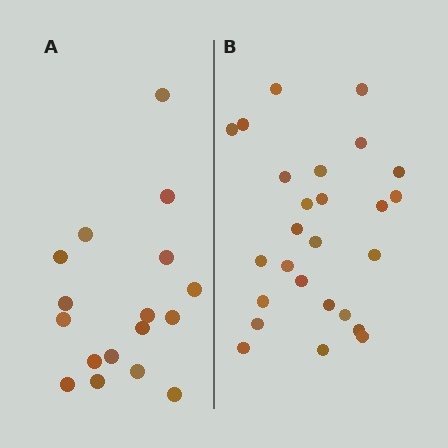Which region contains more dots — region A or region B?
Region B (the right region) has more dots.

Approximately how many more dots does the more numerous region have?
Region B has roughly 8 or so more dots than region A.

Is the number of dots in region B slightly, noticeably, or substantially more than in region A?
Region B has substantially more. The ratio is roughly 1.5 to 1.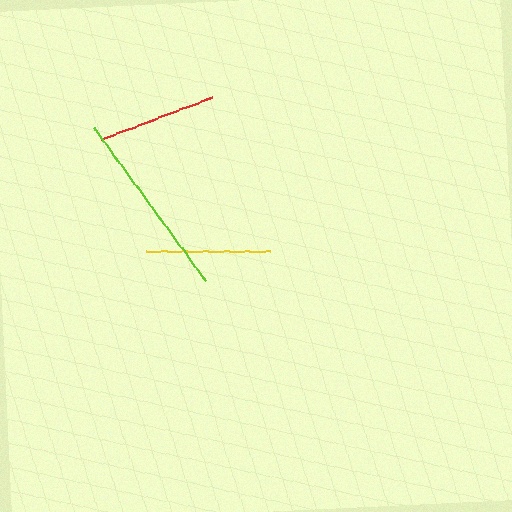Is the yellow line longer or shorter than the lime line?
The lime line is longer than the yellow line.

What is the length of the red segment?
The red segment is approximately 120 pixels long.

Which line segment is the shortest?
The red line is the shortest at approximately 120 pixels.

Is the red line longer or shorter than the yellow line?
The yellow line is longer than the red line.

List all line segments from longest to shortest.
From longest to shortest: lime, yellow, red.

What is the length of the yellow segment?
The yellow segment is approximately 124 pixels long.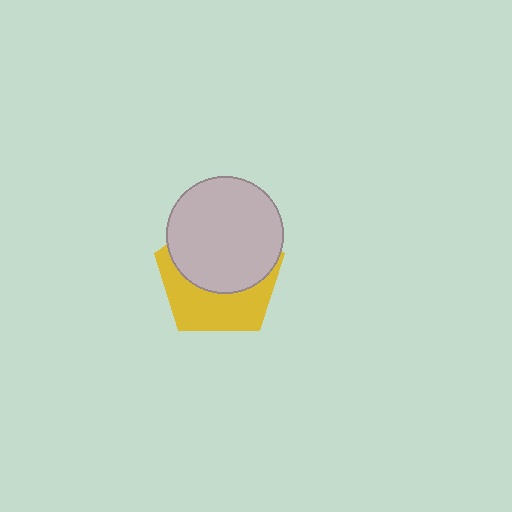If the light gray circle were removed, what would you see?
You would see the complete yellow pentagon.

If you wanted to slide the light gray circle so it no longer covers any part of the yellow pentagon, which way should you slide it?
Slide it up — that is the most direct way to separate the two shapes.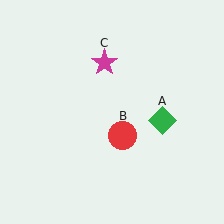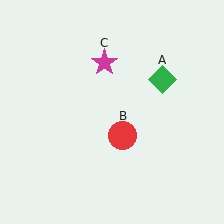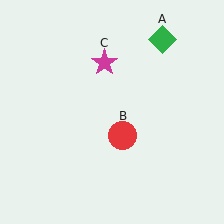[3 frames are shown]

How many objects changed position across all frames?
1 object changed position: green diamond (object A).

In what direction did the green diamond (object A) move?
The green diamond (object A) moved up.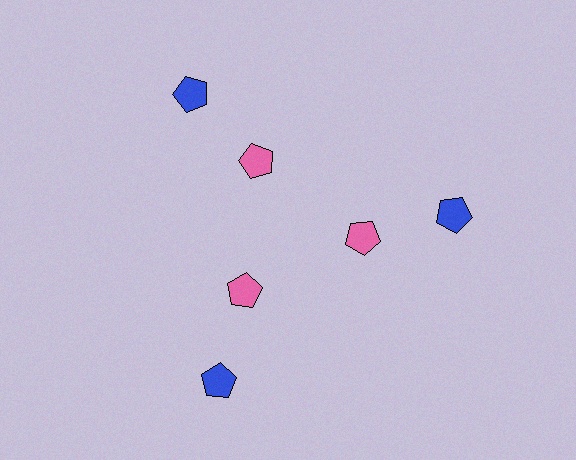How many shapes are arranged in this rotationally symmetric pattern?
There are 6 shapes, arranged in 3 groups of 2.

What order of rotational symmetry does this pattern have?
This pattern has 3-fold rotational symmetry.